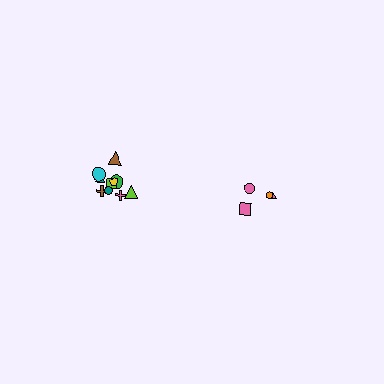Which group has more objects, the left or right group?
The left group.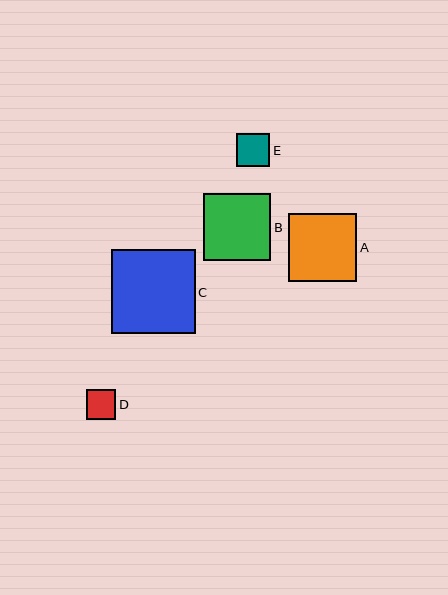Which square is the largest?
Square C is the largest with a size of approximately 83 pixels.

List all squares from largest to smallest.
From largest to smallest: C, A, B, E, D.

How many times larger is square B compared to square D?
Square B is approximately 2.3 times the size of square D.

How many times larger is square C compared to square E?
Square C is approximately 2.5 times the size of square E.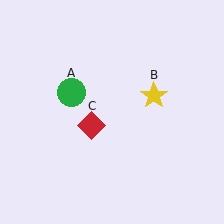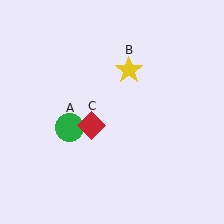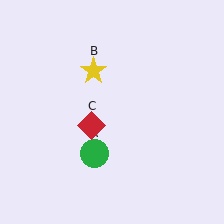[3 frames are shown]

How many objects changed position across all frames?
2 objects changed position: green circle (object A), yellow star (object B).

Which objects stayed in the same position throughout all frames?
Red diamond (object C) remained stationary.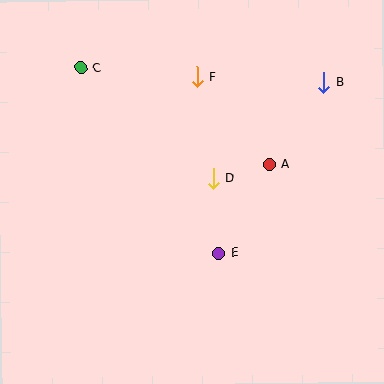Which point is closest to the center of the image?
Point D at (213, 178) is closest to the center.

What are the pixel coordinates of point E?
Point E is at (218, 253).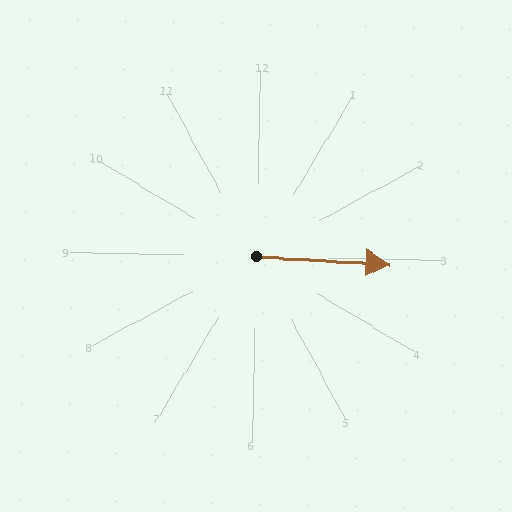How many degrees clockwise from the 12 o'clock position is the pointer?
Approximately 92 degrees.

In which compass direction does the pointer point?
East.